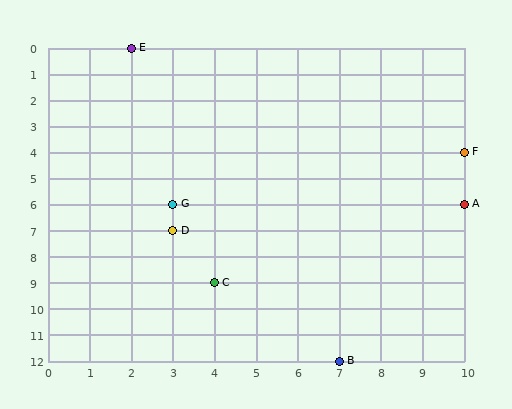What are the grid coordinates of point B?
Point B is at grid coordinates (7, 12).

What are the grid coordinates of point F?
Point F is at grid coordinates (10, 4).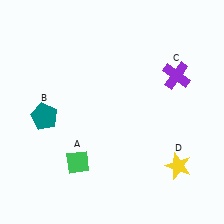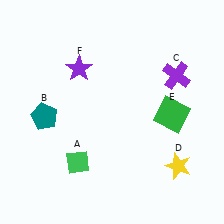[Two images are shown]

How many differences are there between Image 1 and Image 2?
There are 2 differences between the two images.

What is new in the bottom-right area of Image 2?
A green square (E) was added in the bottom-right area of Image 2.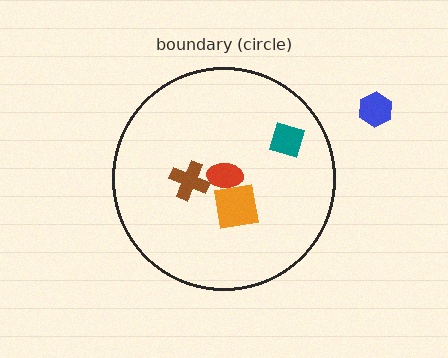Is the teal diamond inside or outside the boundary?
Inside.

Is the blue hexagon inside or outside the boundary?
Outside.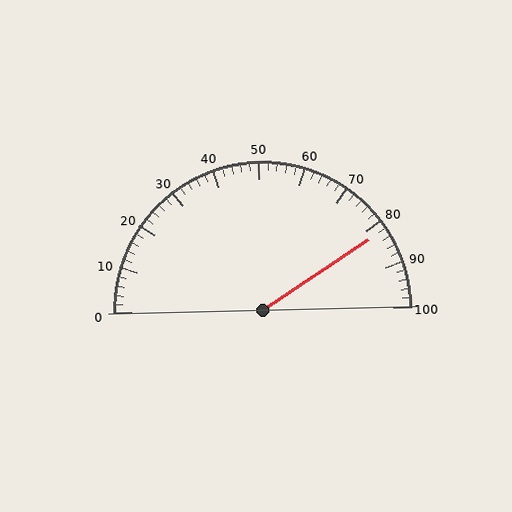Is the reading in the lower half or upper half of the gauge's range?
The reading is in the upper half of the range (0 to 100).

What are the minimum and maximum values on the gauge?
The gauge ranges from 0 to 100.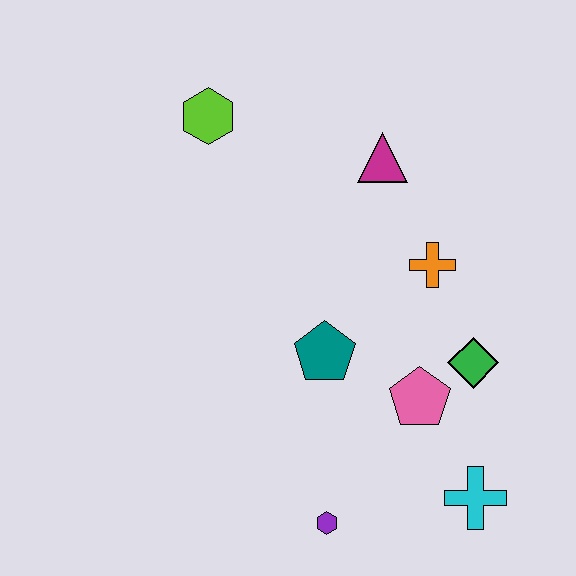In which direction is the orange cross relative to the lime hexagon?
The orange cross is to the right of the lime hexagon.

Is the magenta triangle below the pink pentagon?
No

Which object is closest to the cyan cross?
The pink pentagon is closest to the cyan cross.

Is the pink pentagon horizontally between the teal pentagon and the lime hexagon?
No